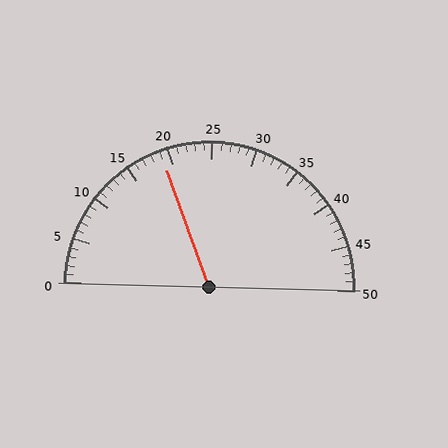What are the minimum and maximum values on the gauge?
The gauge ranges from 0 to 50.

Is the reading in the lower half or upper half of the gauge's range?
The reading is in the lower half of the range (0 to 50).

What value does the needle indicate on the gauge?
The needle indicates approximately 19.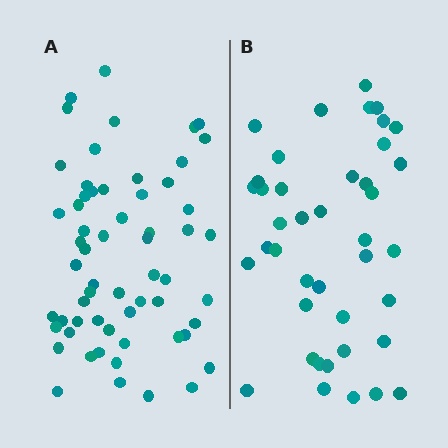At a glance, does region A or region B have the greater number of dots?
Region A (the left region) has more dots.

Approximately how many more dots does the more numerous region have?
Region A has approximately 20 more dots than region B.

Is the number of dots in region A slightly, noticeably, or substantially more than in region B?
Region A has substantially more. The ratio is roughly 1.5 to 1.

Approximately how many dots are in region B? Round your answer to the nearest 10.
About 40 dots. (The exact count is 41, which rounds to 40.)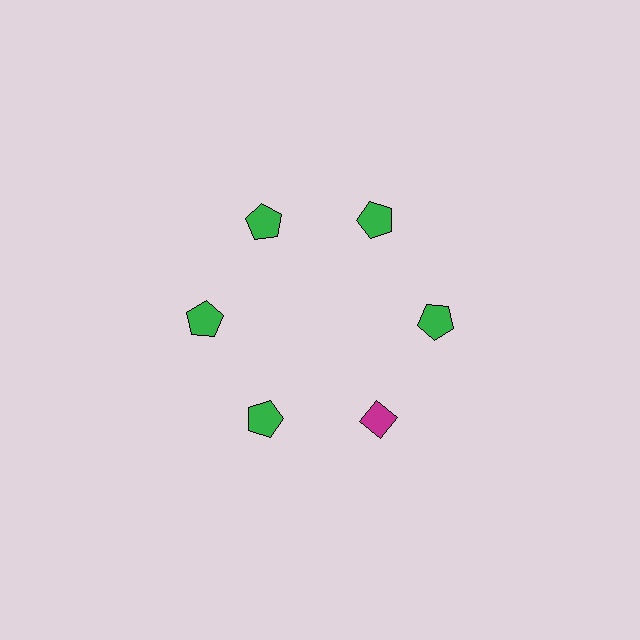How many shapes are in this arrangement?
There are 6 shapes arranged in a ring pattern.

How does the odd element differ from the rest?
It differs in both color (magenta instead of green) and shape (diamond instead of pentagon).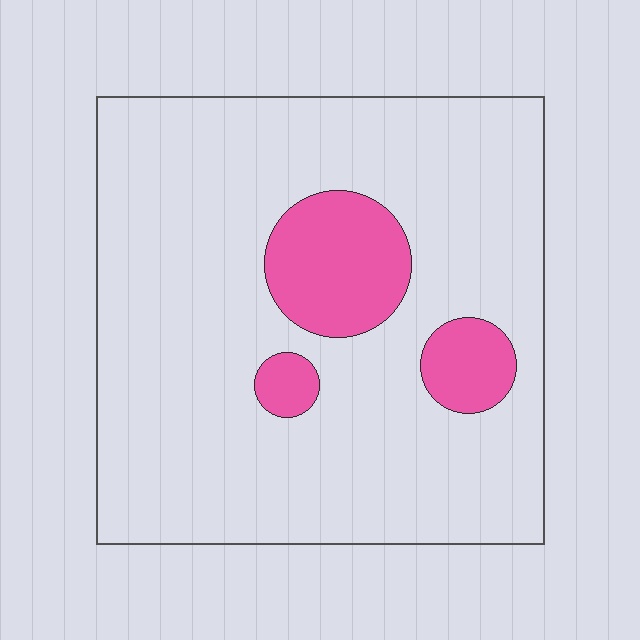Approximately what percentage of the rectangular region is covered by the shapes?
Approximately 15%.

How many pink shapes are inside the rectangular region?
3.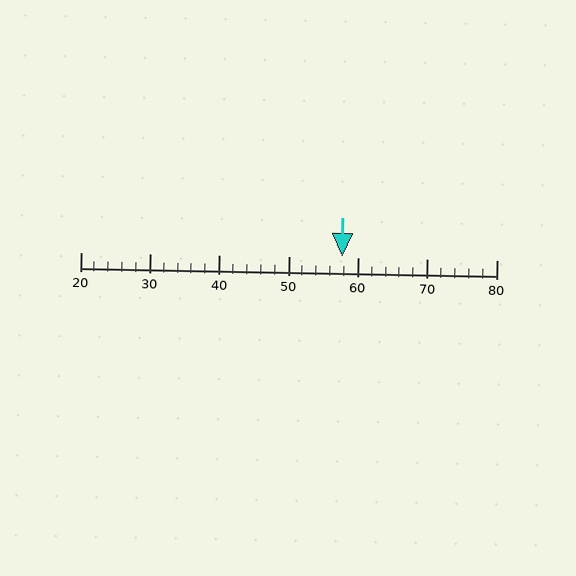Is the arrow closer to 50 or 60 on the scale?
The arrow is closer to 60.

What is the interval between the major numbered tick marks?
The major tick marks are spaced 10 units apart.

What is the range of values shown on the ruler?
The ruler shows values from 20 to 80.